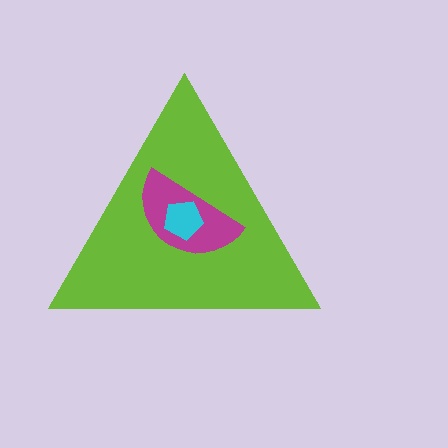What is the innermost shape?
The cyan pentagon.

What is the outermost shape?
The lime triangle.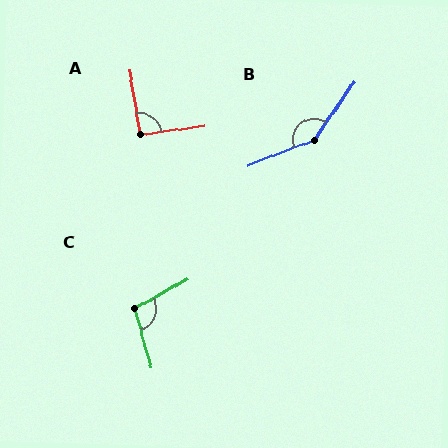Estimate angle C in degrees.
Approximately 103 degrees.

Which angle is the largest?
B, at approximately 146 degrees.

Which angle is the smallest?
A, at approximately 91 degrees.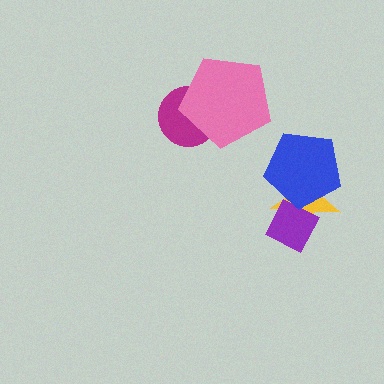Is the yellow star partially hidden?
Yes, it is partially covered by another shape.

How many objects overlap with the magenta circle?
1 object overlaps with the magenta circle.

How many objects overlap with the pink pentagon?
1 object overlaps with the pink pentagon.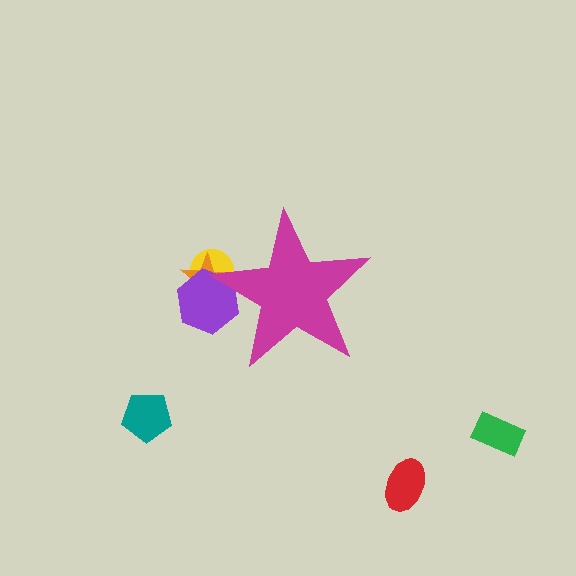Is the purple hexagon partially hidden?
Yes, the purple hexagon is partially hidden behind the magenta star.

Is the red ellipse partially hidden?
No, the red ellipse is fully visible.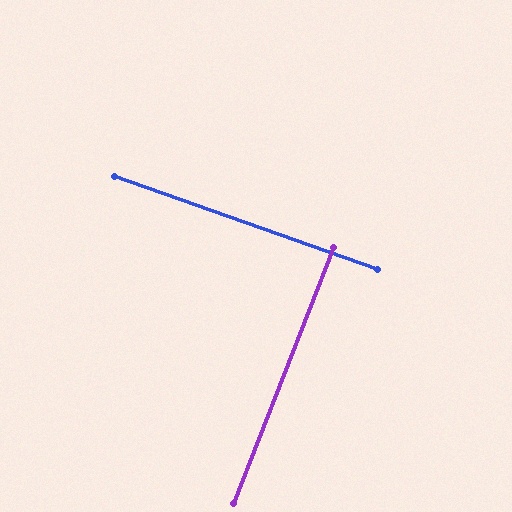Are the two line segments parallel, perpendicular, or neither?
Perpendicular — they meet at approximately 88°.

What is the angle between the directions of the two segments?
Approximately 88 degrees.